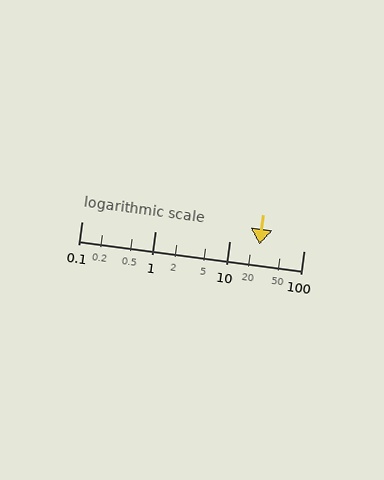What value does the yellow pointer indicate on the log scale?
The pointer indicates approximately 25.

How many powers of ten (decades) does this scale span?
The scale spans 3 decades, from 0.1 to 100.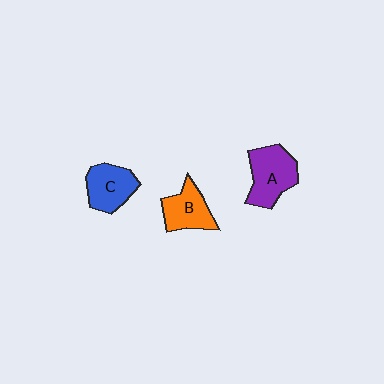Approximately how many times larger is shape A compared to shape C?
Approximately 1.2 times.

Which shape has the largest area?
Shape A (purple).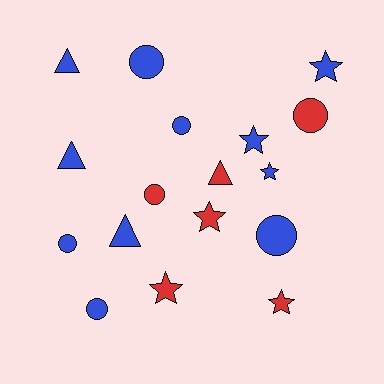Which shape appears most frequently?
Circle, with 7 objects.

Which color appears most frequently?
Blue, with 11 objects.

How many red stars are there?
There are 3 red stars.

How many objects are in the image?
There are 17 objects.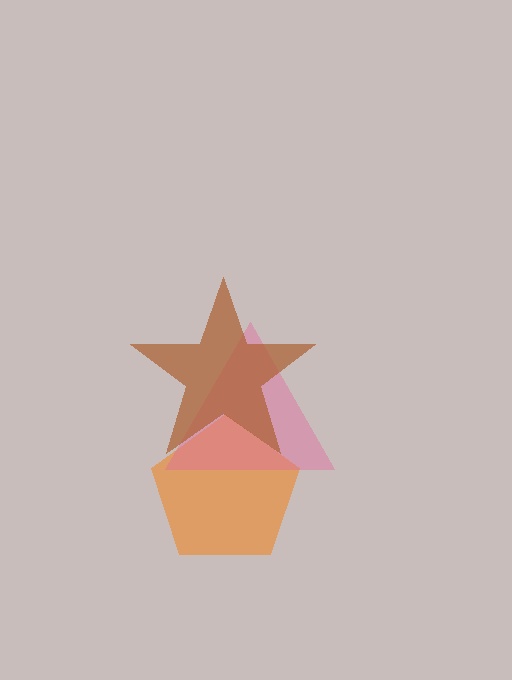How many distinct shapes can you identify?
There are 3 distinct shapes: an orange pentagon, a pink triangle, a brown star.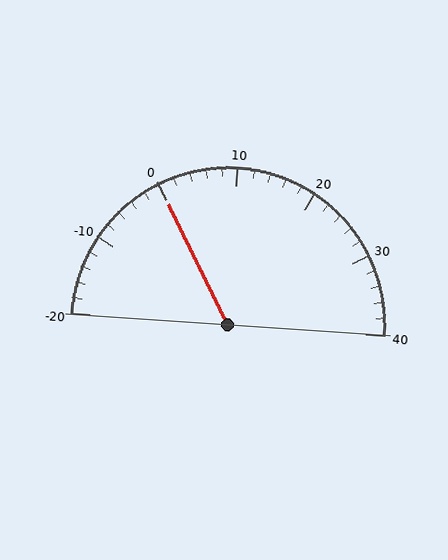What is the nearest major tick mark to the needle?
The nearest major tick mark is 0.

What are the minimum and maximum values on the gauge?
The gauge ranges from -20 to 40.